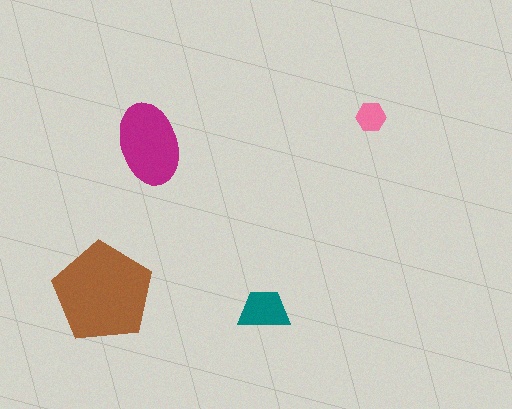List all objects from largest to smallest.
The brown pentagon, the magenta ellipse, the teal trapezoid, the pink hexagon.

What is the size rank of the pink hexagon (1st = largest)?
4th.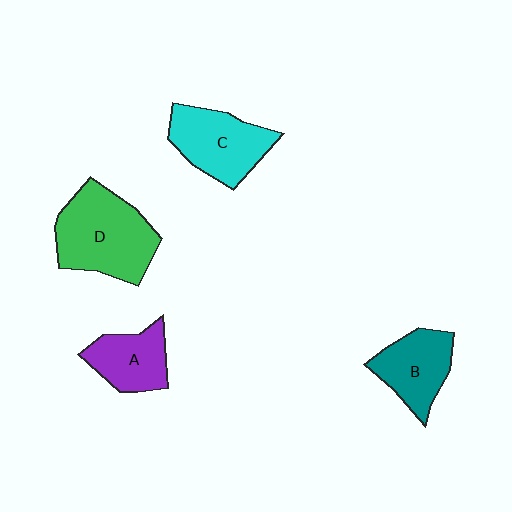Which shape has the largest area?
Shape D (green).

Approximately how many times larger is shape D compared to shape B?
Approximately 1.5 times.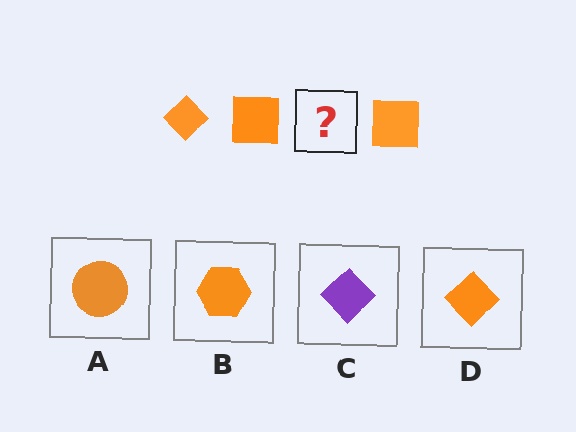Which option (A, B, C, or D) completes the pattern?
D.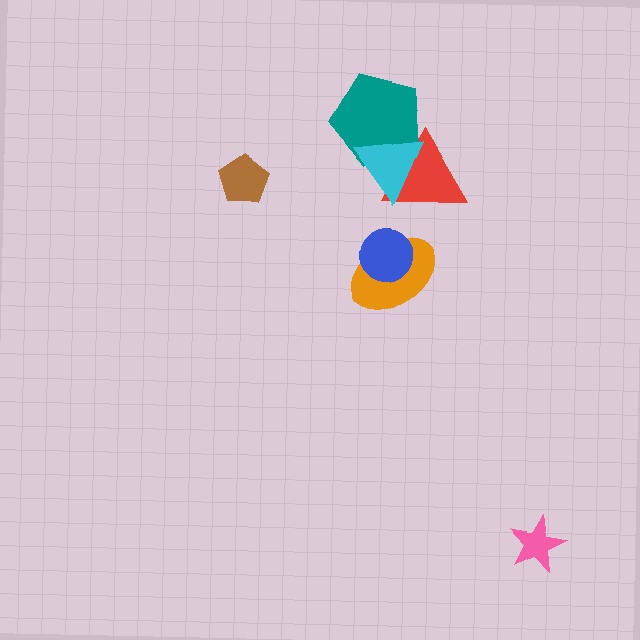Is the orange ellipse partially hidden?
Yes, it is partially covered by another shape.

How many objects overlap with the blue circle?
1 object overlaps with the blue circle.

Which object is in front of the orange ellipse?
The blue circle is in front of the orange ellipse.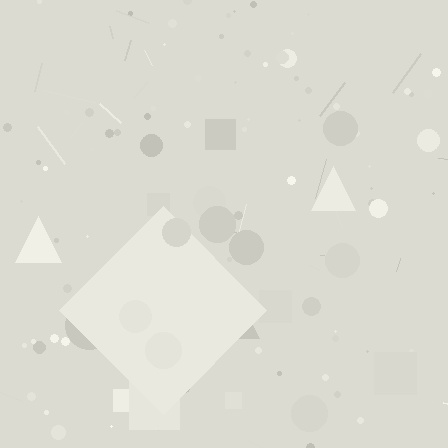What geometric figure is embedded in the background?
A diamond is embedded in the background.